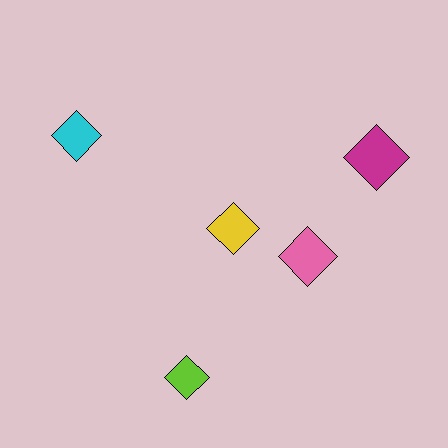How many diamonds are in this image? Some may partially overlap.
There are 5 diamonds.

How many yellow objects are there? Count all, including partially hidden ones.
There is 1 yellow object.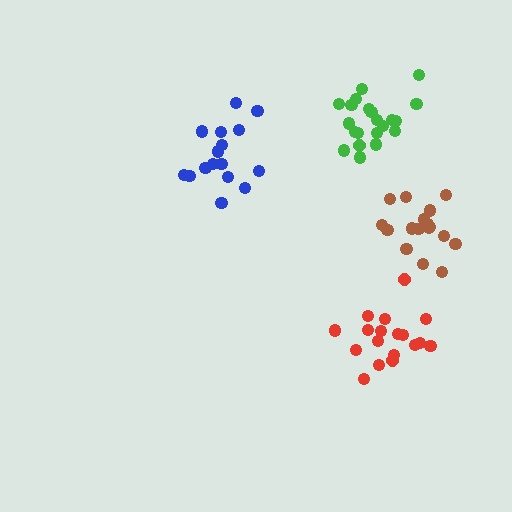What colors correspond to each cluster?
The clusters are colored: brown, blue, red, green.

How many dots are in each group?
Group 1: 17 dots, Group 2: 16 dots, Group 3: 18 dots, Group 4: 21 dots (72 total).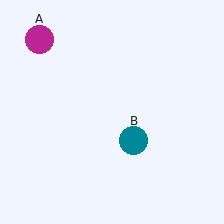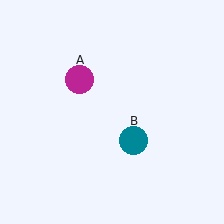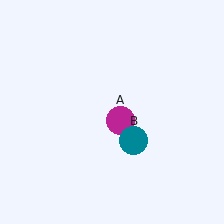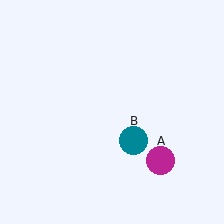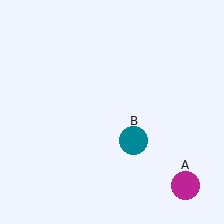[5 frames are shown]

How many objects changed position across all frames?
1 object changed position: magenta circle (object A).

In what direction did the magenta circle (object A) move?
The magenta circle (object A) moved down and to the right.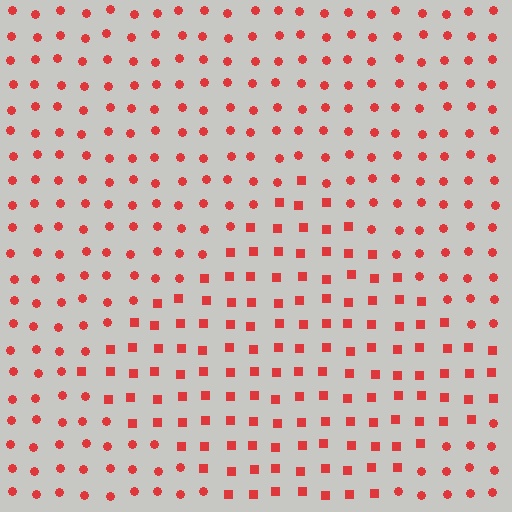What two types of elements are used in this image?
The image uses squares inside the diamond region and circles outside it.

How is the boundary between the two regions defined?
The boundary is defined by a change in element shape: squares inside vs. circles outside. All elements share the same color and spacing.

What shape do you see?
I see a diamond.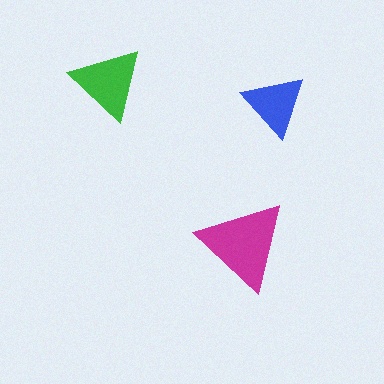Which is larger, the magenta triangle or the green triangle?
The magenta one.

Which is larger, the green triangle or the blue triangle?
The green one.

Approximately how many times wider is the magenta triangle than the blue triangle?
About 1.5 times wider.